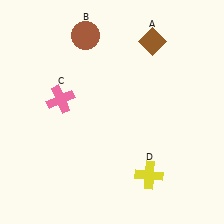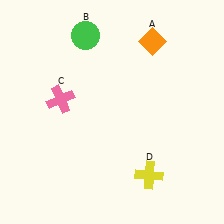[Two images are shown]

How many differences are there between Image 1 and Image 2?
There are 2 differences between the two images.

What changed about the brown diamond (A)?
In Image 1, A is brown. In Image 2, it changed to orange.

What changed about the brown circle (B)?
In Image 1, B is brown. In Image 2, it changed to green.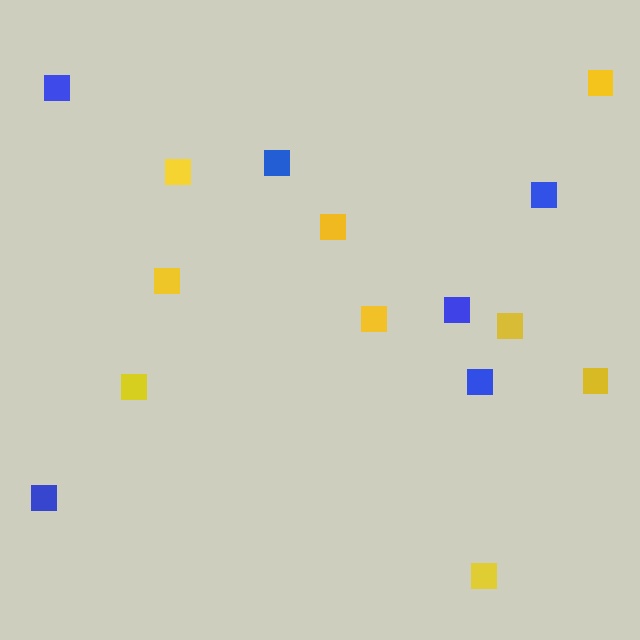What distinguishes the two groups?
There are 2 groups: one group of blue squares (6) and one group of yellow squares (9).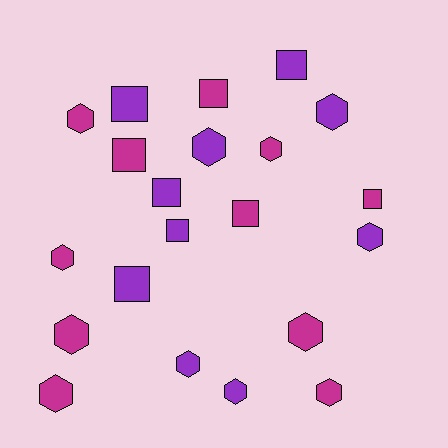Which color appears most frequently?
Magenta, with 11 objects.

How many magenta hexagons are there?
There are 7 magenta hexagons.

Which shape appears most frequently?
Hexagon, with 12 objects.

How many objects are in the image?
There are 21 objects.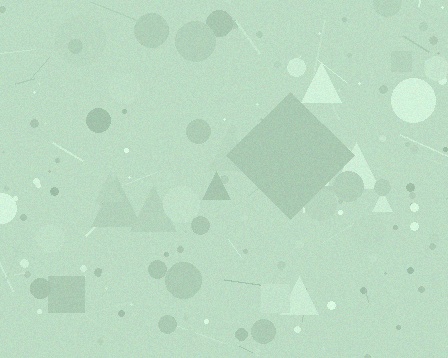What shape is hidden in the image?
A diamond is hidden in the image.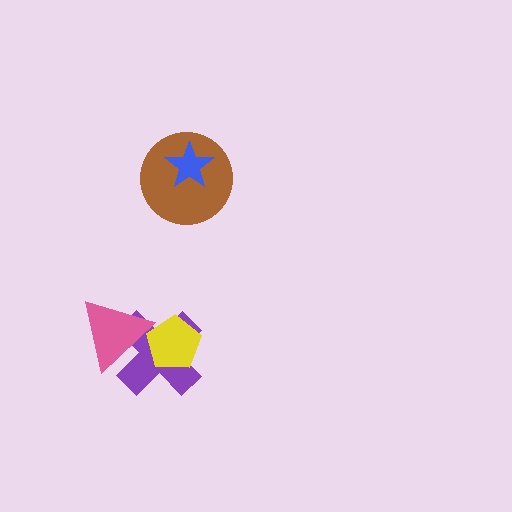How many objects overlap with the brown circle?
1 object overlaps with the brown circle.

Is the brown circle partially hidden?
Yes, it is partially covered by another shape.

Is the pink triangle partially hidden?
Yes, it is partially covered by another shape.